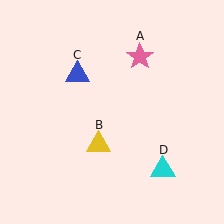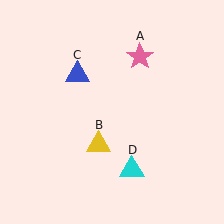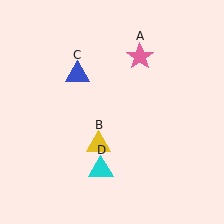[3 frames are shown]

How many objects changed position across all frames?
1 object changed position: cyan triangle (object D).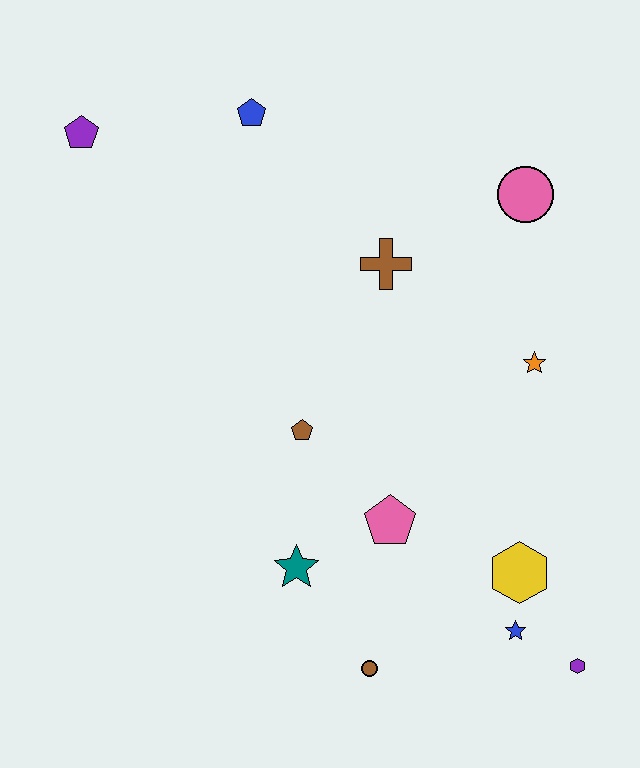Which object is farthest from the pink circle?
The brown circle is farthest from the pink circle.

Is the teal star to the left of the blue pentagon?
No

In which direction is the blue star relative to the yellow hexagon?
The blue star is below the yellow hexagon.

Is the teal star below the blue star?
No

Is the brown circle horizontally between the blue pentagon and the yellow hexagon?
Yes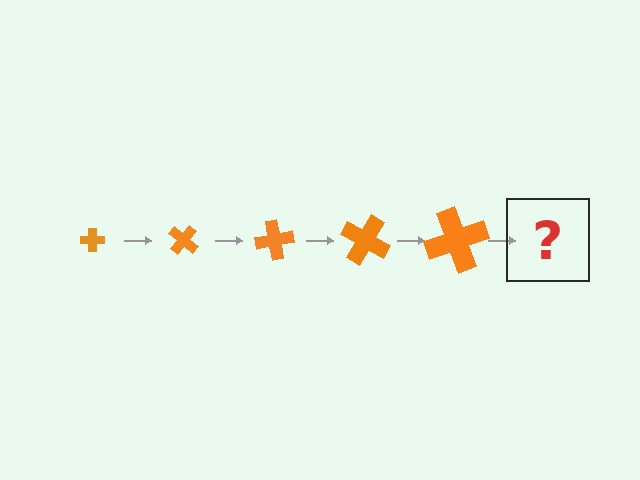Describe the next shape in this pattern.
It should be a cross, larger than the previous one and rotated 200 degrees from the start.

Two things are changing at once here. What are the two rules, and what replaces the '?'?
The two rules are that the cross grows larger each step and it rotates 40 degrees each step. The '?' should be a cross, larger than the previous one and rotated 200 degrees from the start.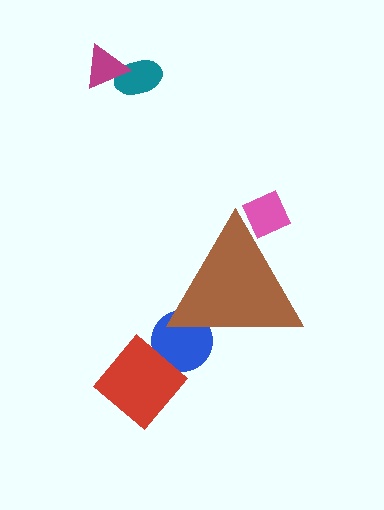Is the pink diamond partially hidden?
Yes, the pink diamond is partially hidden behind the brown triangle.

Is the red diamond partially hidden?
No, the red diamond is fully visible.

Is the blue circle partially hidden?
Yes, the blue circle is partially hidden behind the brown triangle.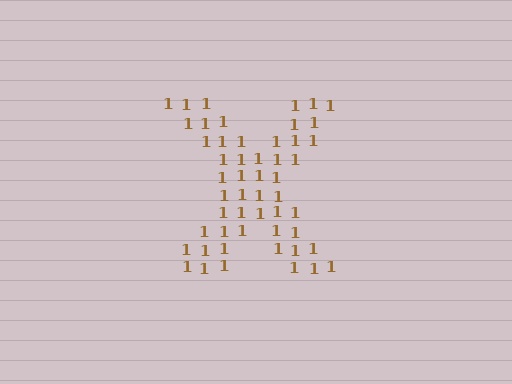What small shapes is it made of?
It is made of small digit 1's.